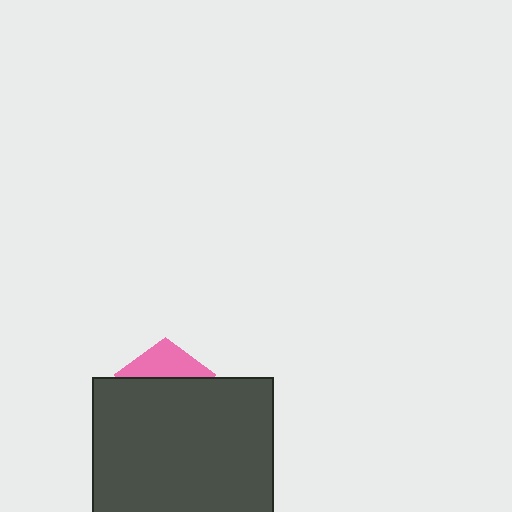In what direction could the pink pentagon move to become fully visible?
The pink pentagon could move up. That would shift it out from behind the dark gray rectangle entirely.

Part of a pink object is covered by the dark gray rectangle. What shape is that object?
It is a pentagon.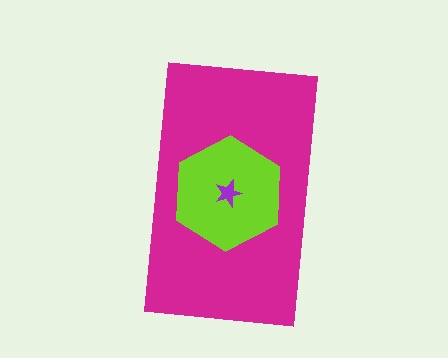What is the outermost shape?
The magenta rectangle.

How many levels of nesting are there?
3.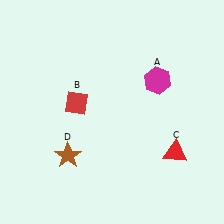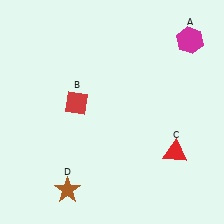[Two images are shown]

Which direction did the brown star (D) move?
The brown star (D) moved down.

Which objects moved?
The objects that moved are: the magenta hexagon (A), the brown star (D).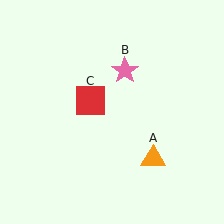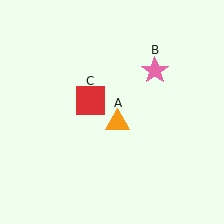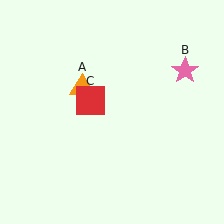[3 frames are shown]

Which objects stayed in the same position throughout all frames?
Red square (object C) remained stationary.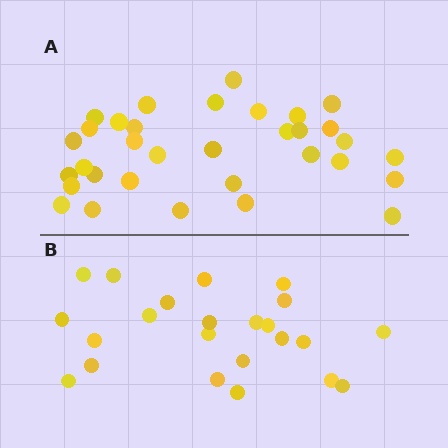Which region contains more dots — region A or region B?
Region A (the top region) has more dots.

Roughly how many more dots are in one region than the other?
Region A has roughly 10 or so more dots than region B.